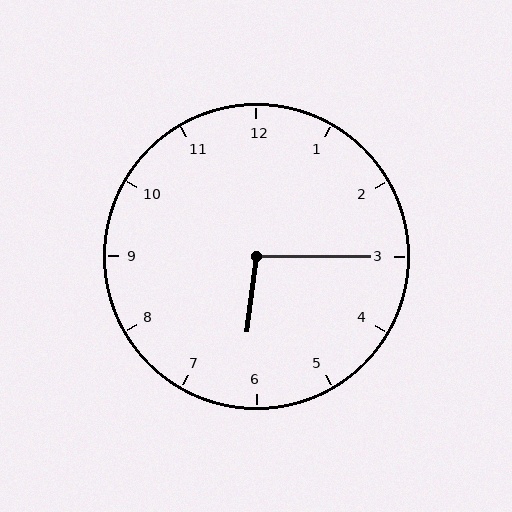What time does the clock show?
6:15.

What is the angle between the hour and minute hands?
Approximately 98 degrees.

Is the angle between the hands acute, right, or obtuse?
It is obtuse.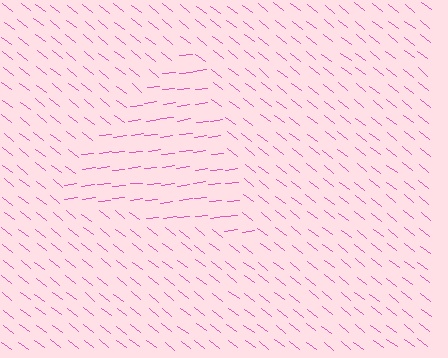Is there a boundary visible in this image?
Yes, there is a texture boundary formed by a change in line orientation.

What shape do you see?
I see a triangle.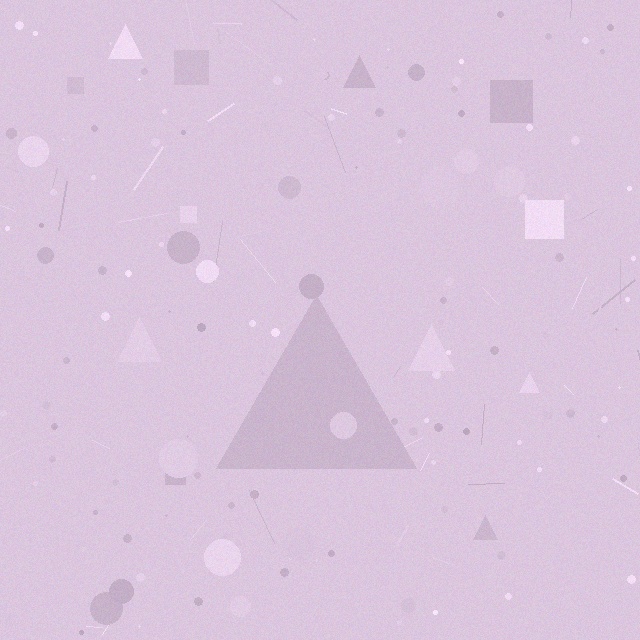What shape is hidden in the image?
A triangle is hidden in the image.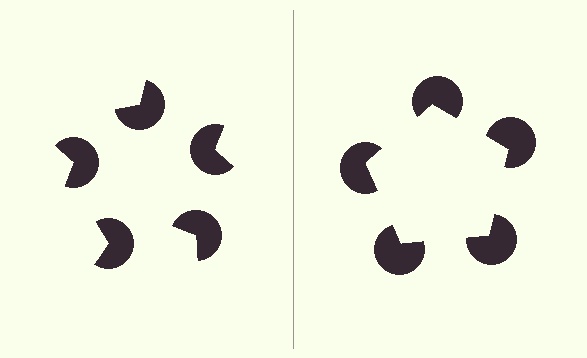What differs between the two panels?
The pac-man discs are positioned identically on both sides; only the wedge orientations differ. On the right they align to a pentagon; on the left they are misaligned.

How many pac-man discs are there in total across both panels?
10 — 5 on each side.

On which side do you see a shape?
An illusory pentagon appears on the right side. On the left side the wedge cuts are rotated, so no coherent shape forms.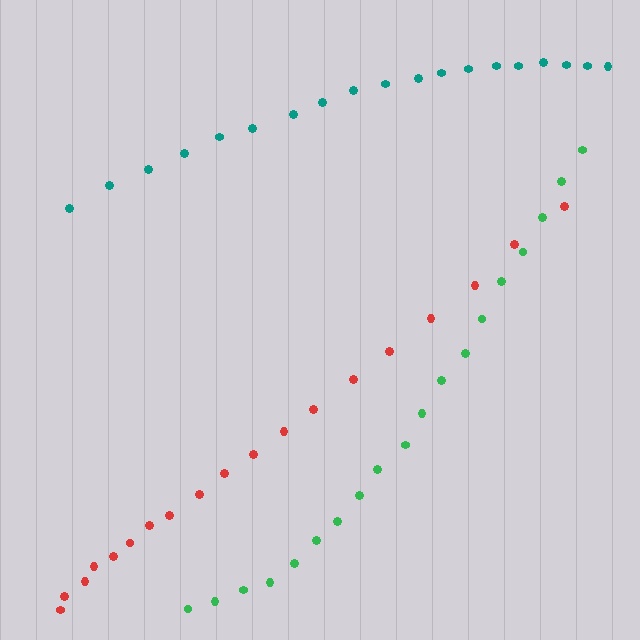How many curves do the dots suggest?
There are 3 distinct paths.